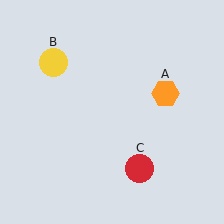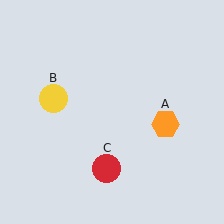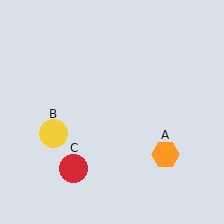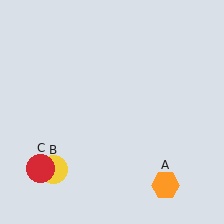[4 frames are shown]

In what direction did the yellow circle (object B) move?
The yellow circle (object B) moved down.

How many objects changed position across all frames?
3 objects changed position: orange hexagon (object A), yellow circle (object B), red circle (object C).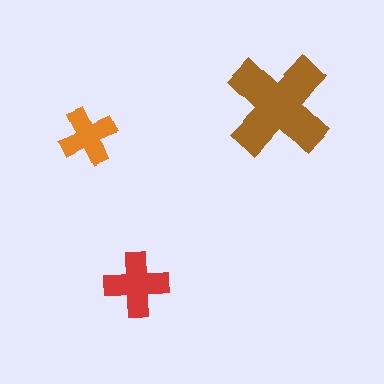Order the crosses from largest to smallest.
the brown one, the red one, the orange one.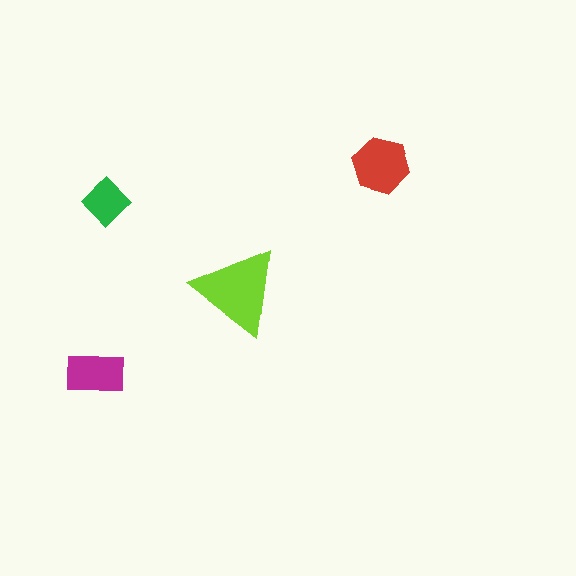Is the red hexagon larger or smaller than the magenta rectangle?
Larger.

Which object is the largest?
The lime triangle.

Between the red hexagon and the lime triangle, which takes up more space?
The lime triangle.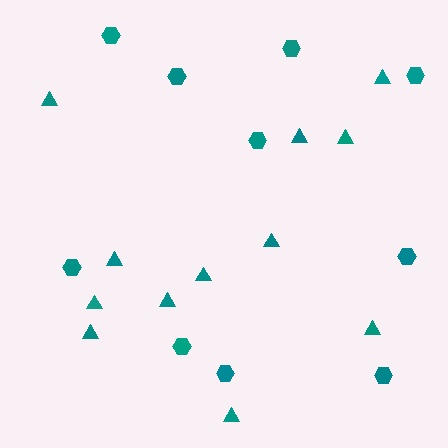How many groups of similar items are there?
There are 2 groups: one group of triangles (12) and one group of hexagons (10).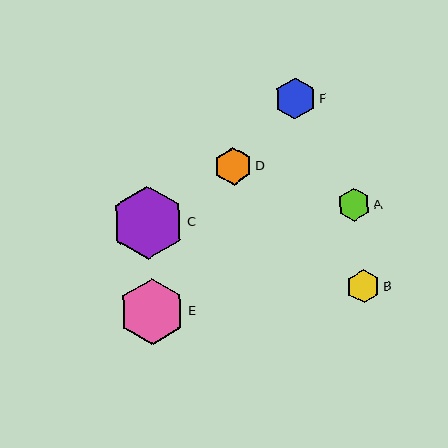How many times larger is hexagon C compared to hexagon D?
Hexagon C is approximately 2.0 times the size of hexagon D.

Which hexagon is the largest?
Hexagon C is the largest with a size of approximately 73 pixels.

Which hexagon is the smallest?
Hexagon A is the smallest with a size of approximately 32 pixels.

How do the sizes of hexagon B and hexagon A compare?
Hexagon B and hexagon A are approximately the same size.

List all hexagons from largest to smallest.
From largest to smallest: C, E, F, D, B, A.